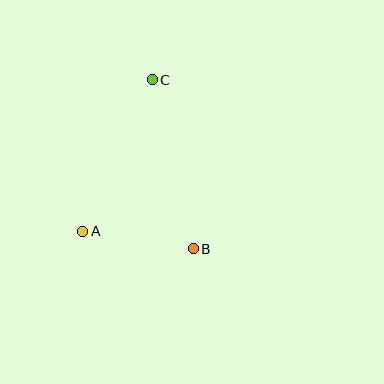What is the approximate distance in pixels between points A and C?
The distance between A and C is approximately 167 pixels.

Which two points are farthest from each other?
Points B and C are farthest from each other.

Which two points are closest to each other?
Points A and B are closest to each other.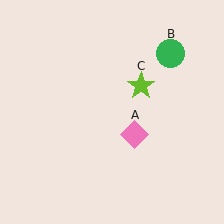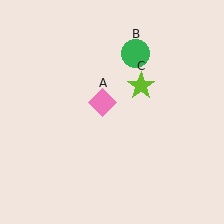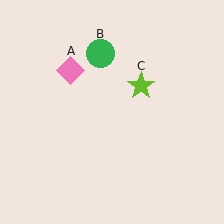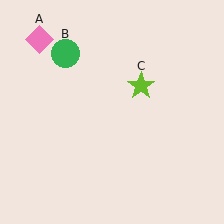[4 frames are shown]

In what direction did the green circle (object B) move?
The green circle (object B) moved left.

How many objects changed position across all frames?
2 objects changed position: pink diamond (object A), green circle (object B).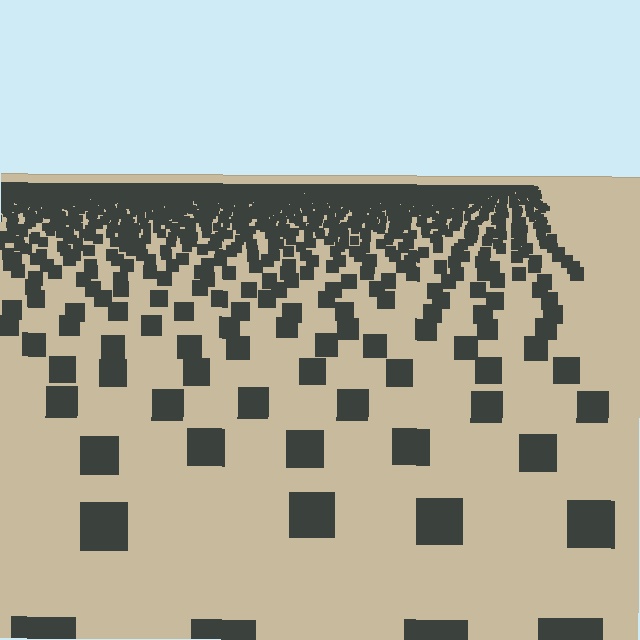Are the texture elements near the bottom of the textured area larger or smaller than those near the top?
Larger. Near the bottom, elements are closer to the viewer and appear at a bigger on-screen size.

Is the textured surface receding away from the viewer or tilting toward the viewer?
The surface is receding away from the viewer. Texture elements get smaller and denser toward the top.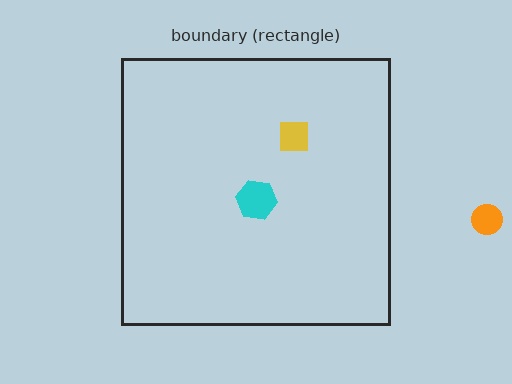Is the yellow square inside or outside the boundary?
Inside.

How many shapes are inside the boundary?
2 inside, 1 outside.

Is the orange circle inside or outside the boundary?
Outside.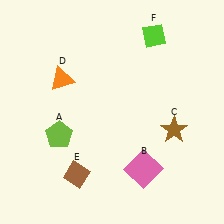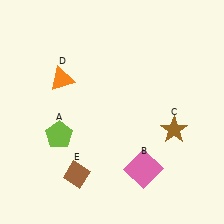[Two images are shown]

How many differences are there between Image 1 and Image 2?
There is 1 difference between the two images.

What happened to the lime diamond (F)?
The lime diamond (F) was removed in Image 2. It was in the top-right area of Image 1.